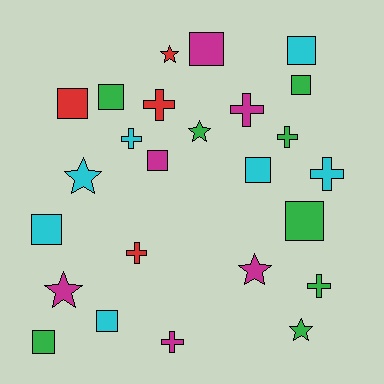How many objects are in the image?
There are 25 objects.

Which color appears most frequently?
Green, with 8 objects.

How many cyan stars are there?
There is 1 cyan star.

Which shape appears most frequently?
Square, with 11 objects.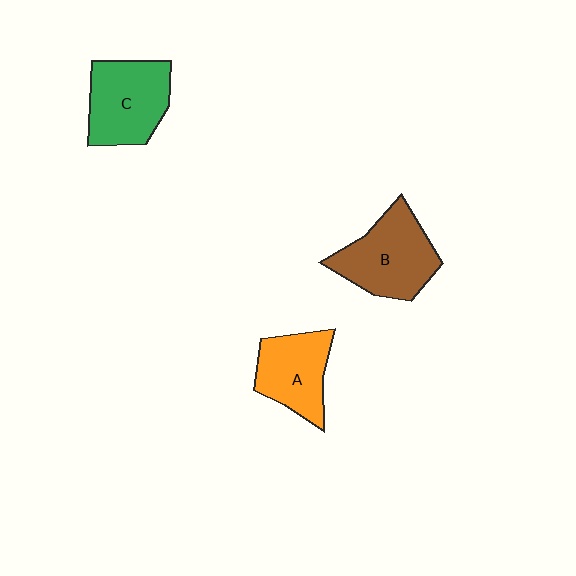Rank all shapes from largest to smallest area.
From largest to smallest: B (brown), C (green), A (orange).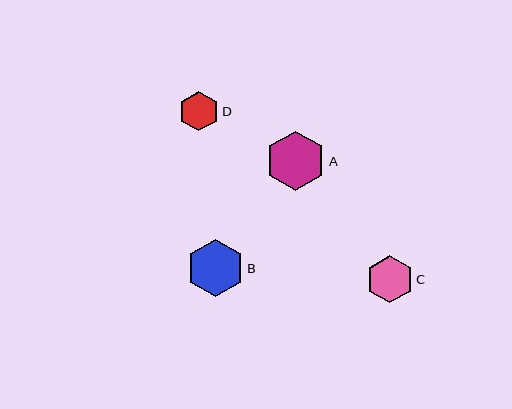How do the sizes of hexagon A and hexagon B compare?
Hexagon A and hexagon B are approximately the same size.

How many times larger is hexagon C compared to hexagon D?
Hexagon C is approximately 1.2 times the size of hexagon D.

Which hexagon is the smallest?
Hexagon D is the smallest with a size of approximately 40 pixels.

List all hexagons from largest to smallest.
From largest to smallest: A, B, C, D.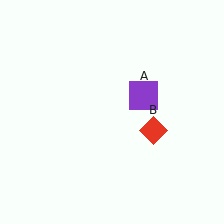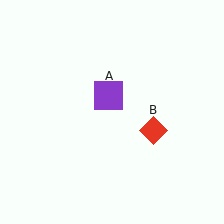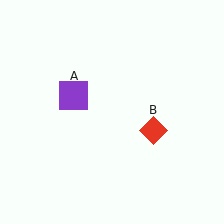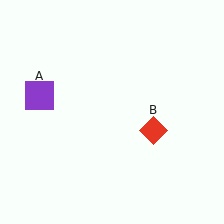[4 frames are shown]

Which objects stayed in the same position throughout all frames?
Red diamond (object B) remained stationary.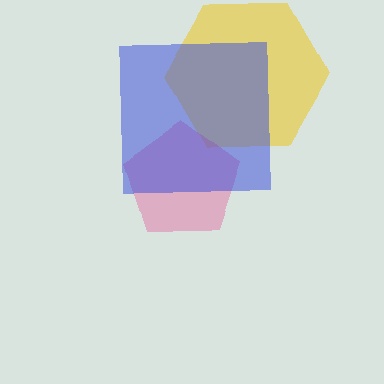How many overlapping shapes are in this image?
There are 3 overlapping shapes in the image.